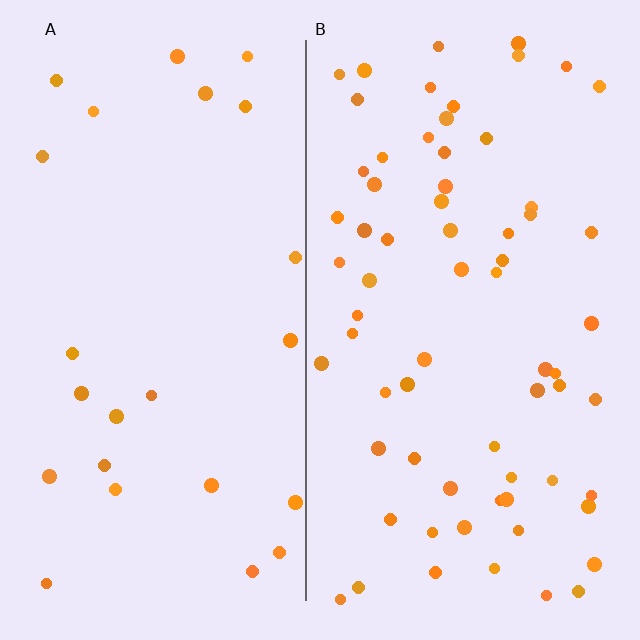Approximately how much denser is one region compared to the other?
Approximately 2.8× — region B over region A.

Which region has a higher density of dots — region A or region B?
B (the right).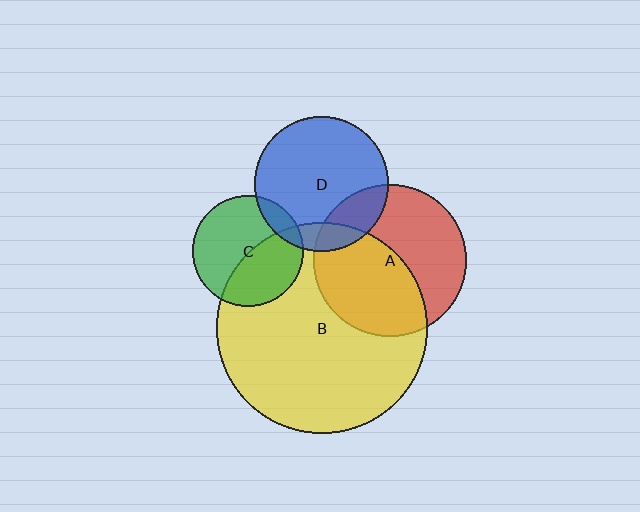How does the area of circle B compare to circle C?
Approximately 3.6 times.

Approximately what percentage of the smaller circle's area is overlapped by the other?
Approximately 10%.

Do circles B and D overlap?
Yes.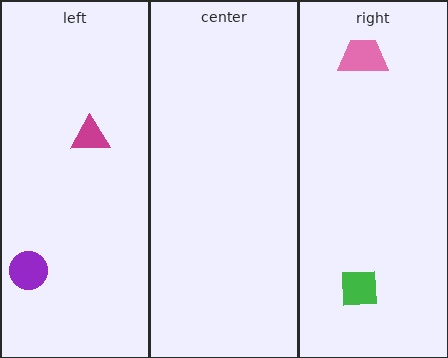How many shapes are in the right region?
2.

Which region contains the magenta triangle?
The left region.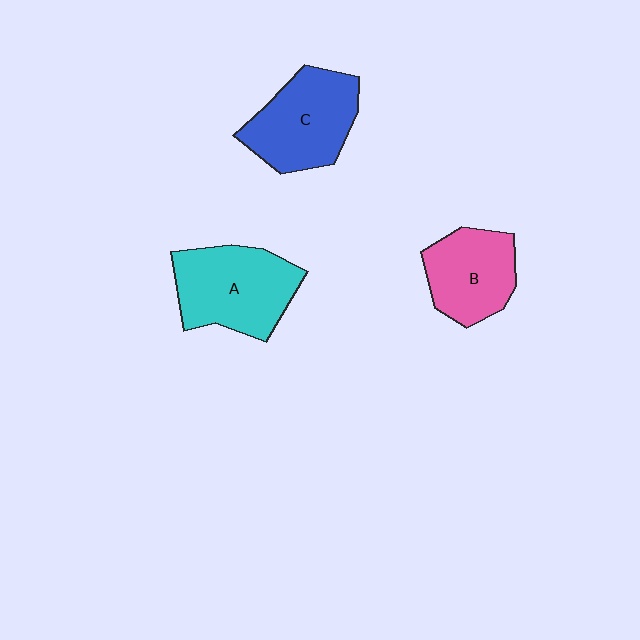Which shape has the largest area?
Shape A (cyan).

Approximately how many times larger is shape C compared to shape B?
Approximately 1.2 times.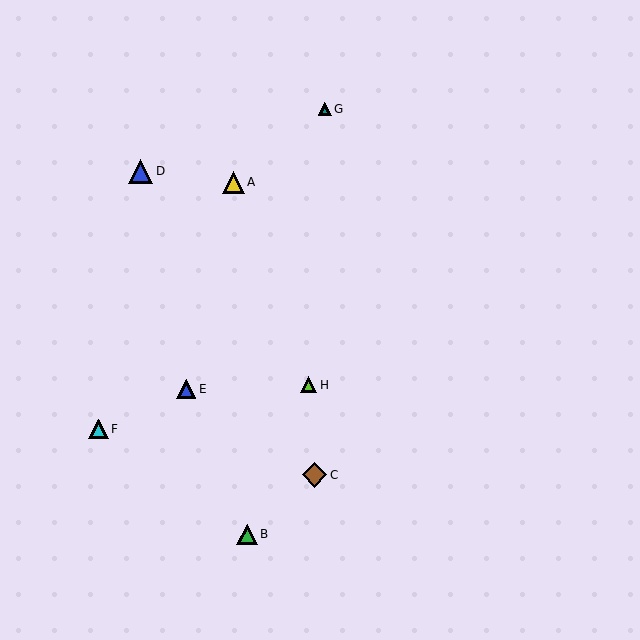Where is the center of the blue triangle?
The center of the blue triangle is at (141, 171).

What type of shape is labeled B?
Shape B is a green triangle.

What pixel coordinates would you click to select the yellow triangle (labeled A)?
Click at (233, 183) to select the yellow triangle A.